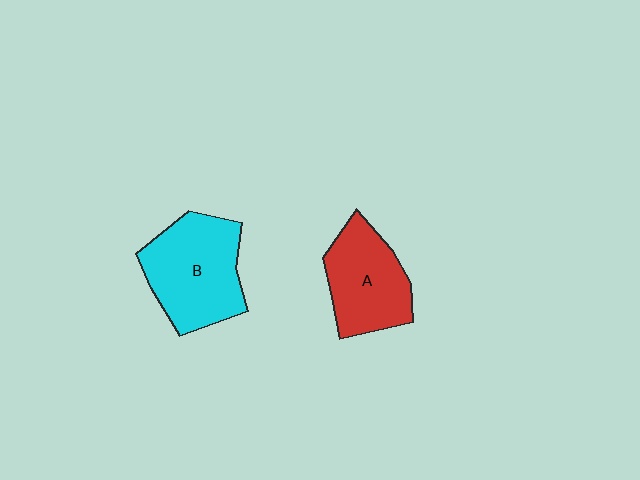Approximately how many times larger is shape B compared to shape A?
Approximately 1.2 times.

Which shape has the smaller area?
Shape A (red).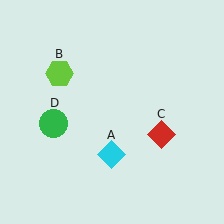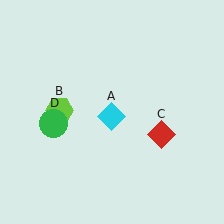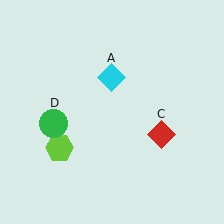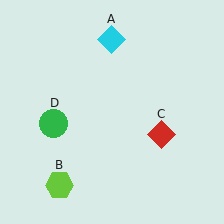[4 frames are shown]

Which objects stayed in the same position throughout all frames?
Red diamond (object C) and green circle (object D) remained stationary.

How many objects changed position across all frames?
2 objects changed position: cyan diamond (object A), lime hexagon (object B).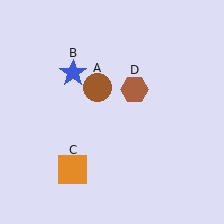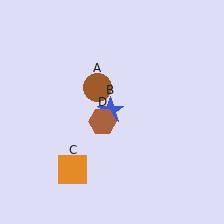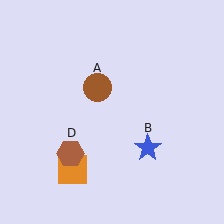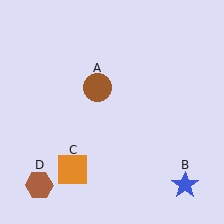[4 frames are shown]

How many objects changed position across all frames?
2 objects changed position: blue star (object B), brown hexagon (object D).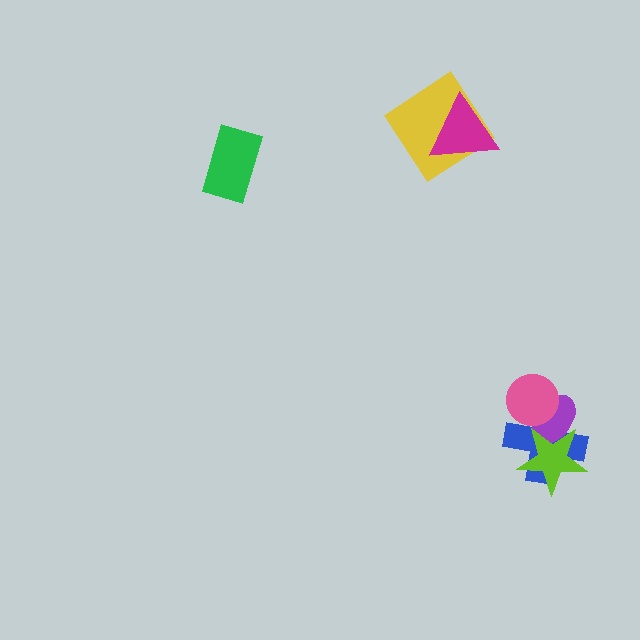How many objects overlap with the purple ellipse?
3 objects overlap with the purple ellipse.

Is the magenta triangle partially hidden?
No, no other shape covers it.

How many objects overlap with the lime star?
2 objects overlap with the lime star.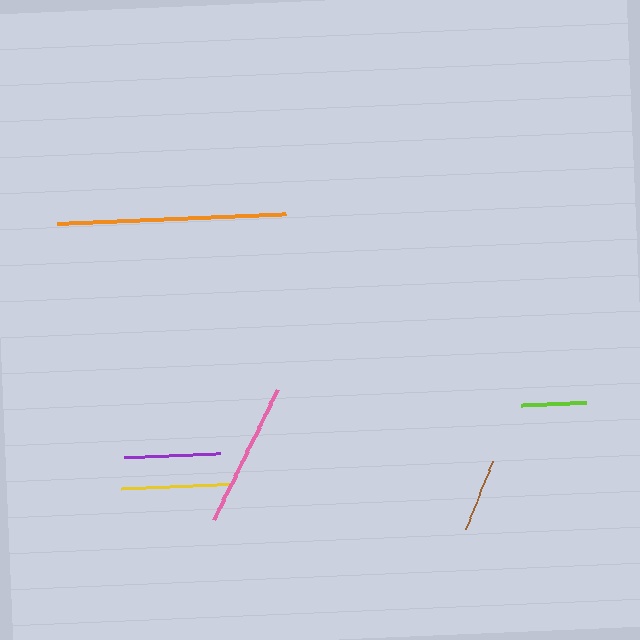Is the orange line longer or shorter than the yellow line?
The orange line is longer than the yellow line.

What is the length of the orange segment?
The orange segment is approximately 229 pixels long.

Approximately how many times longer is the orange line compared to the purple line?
The orange line is approximately 2.4 times the length of the purple line.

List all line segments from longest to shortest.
From longest to shortest: orange, pink, yellow, purple, brown, lime.